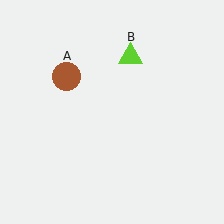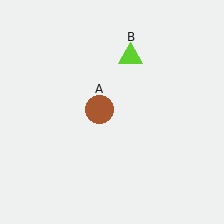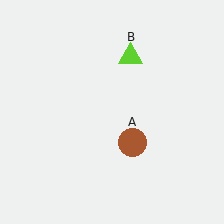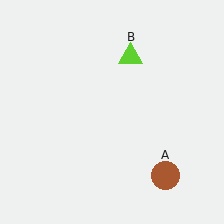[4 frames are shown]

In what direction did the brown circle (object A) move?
The brown circle (object A) moved down and to the right.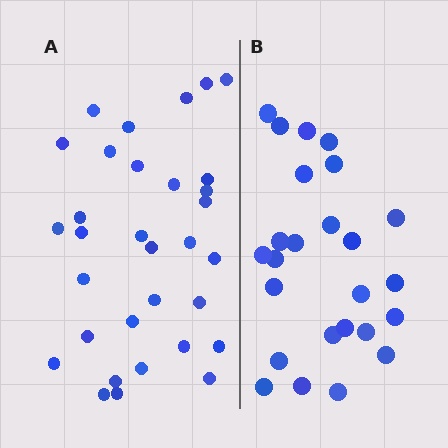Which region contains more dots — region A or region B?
Region A (the left region) has more dots.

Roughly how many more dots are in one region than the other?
Region A has roughly 8 or so more dots than region B.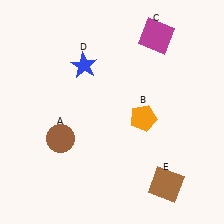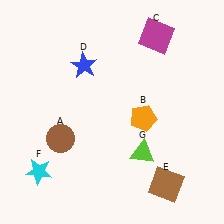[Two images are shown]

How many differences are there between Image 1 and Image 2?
There are 2 differences between the two images.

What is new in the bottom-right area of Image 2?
A lime triangle (G) was added in the bottom-right area of Image 2.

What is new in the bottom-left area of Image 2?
A cyan star (F) was added in the bottom-left area of Image 2.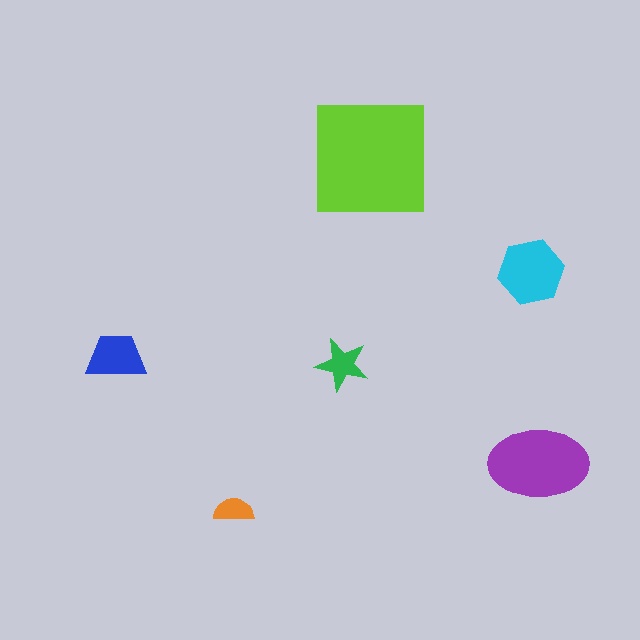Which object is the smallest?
The orange semicircle.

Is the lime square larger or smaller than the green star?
Larger.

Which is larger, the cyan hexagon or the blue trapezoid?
The cyan hexagon.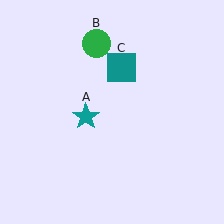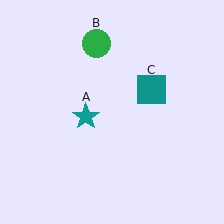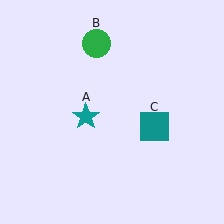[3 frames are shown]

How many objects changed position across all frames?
1 object changed position: teal square (object C).